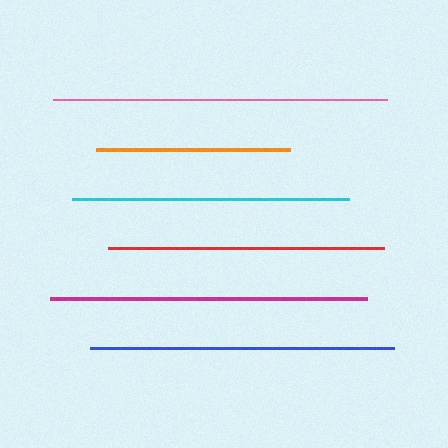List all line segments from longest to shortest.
From longest to shortest: pink, magenta, blue, cyan, red, orange.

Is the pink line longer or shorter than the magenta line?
The pink line is longer than the magenta line.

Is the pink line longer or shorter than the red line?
The pink line is longer than the red line.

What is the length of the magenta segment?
The magenta segment is approximately 318 pixels long.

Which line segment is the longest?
The pink line is the longest at approximately 334 pixels.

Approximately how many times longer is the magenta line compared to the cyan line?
The magenta line is approximately 1.1 times the length of the cyan line.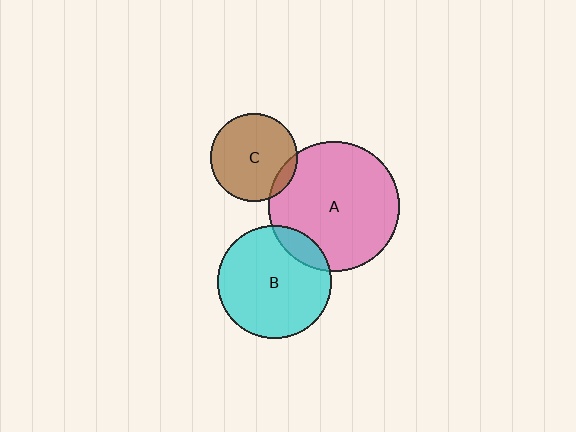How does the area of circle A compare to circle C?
Approximately 2.2 times.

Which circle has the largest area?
Circle A (pink).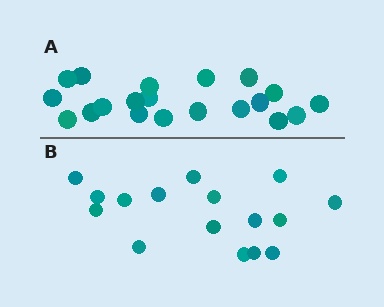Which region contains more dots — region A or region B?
Region A (the top region) has more dots.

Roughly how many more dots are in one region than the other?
Region A has about 4 more dots than region B.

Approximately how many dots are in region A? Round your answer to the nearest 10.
About 20 dots.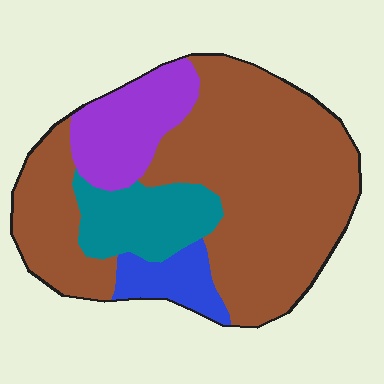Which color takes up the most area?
Brown, at roughly 65%.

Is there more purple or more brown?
Brown.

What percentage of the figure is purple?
Purple takes up less than a quarter of the figure.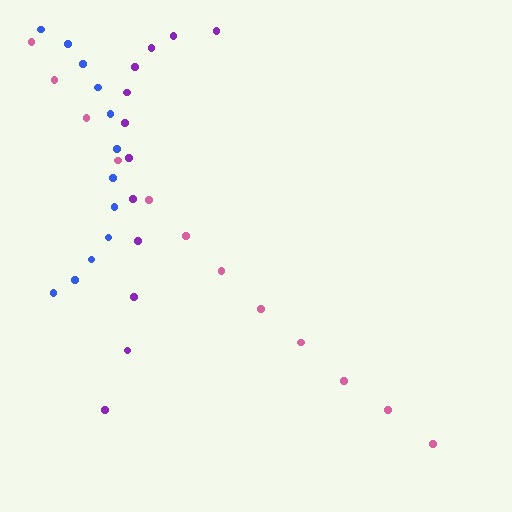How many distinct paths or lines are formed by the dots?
There are 3 distinct paths.